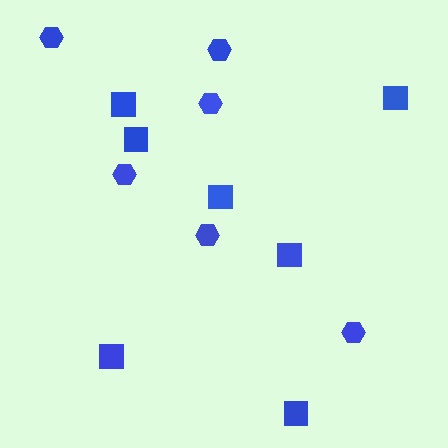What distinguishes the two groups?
There are 2 groups: one group of hexagons (6) and one group of squares (7).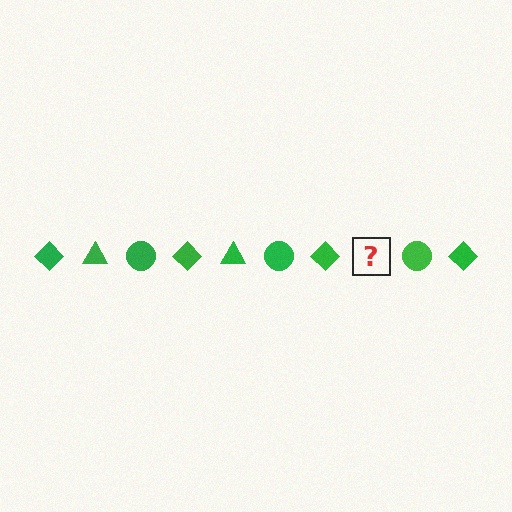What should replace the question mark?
The question mark should be replaced with a green triangle.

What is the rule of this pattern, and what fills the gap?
The rule is that the pattern cycles through diamond, triangle, circle shapes in green. The gap should be filled with a green triangle.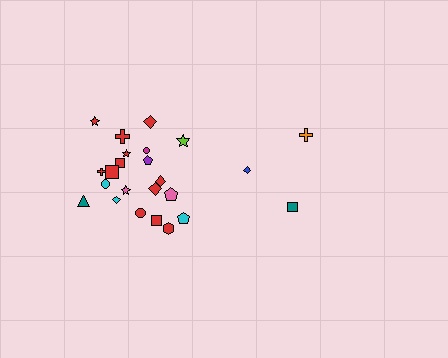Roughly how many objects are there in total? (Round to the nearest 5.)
Roughly 25 objects in total.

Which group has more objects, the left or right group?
The left group.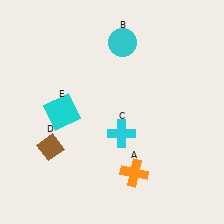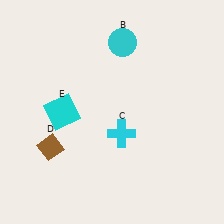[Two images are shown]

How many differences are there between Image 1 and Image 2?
There is 1 difference between the two images.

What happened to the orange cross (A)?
The orange cross (A) was removed in Image 2. It was in the bottom-right area of Image 1.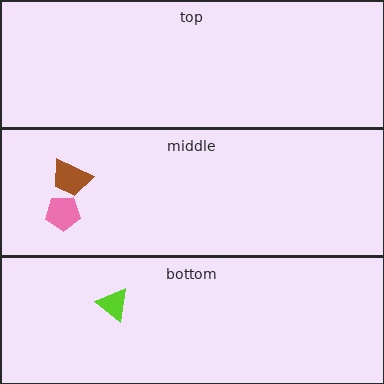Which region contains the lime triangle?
The bottom region.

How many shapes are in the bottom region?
1.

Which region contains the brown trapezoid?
The middle region.